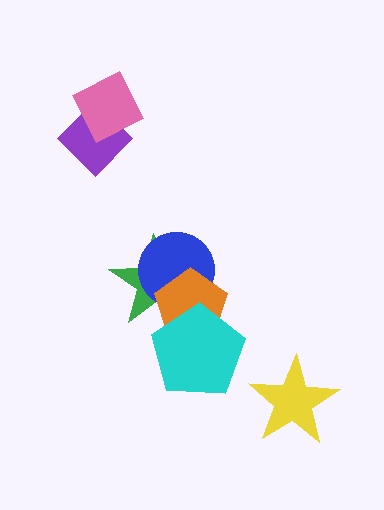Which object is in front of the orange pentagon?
The cyan pentagon is in front of the orange pentagon.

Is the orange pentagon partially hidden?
Yes, it is partially covered by another shape.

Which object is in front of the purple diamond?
The pink diamond is in front of the purple diamond.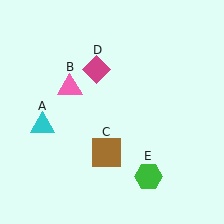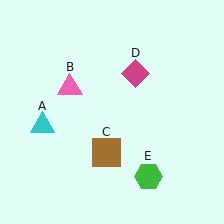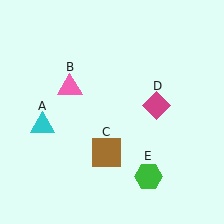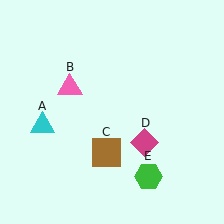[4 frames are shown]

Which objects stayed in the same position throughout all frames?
Cyan triangle (object A) and pink triangle (object B) and brown square (object C) and green hexagon (object E) remained stationary.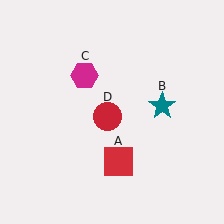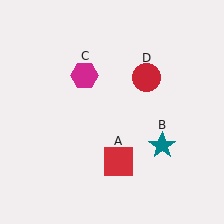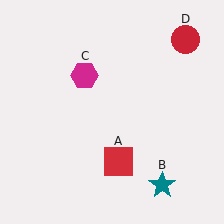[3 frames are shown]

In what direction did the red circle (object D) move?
The red circle (object D) moved up and to the right.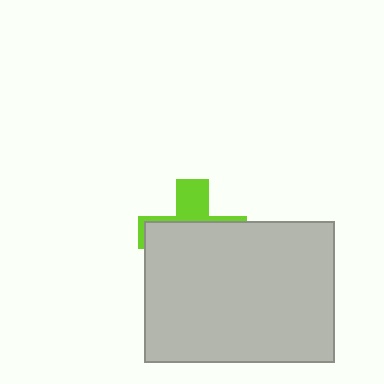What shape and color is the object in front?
The object in front is a light gray rectangle.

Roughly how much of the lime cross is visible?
A small part of it is visible (roughly 33%).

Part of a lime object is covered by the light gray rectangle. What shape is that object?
It is a cross.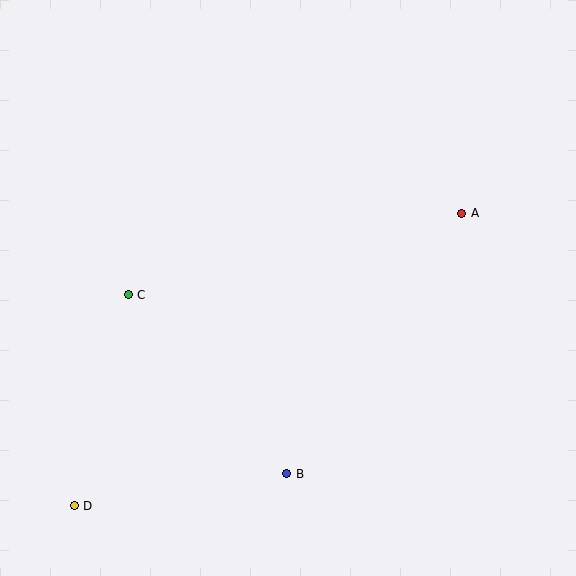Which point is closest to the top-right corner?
Point A is closest to the top-right corner.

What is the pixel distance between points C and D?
The distance between C and D is 218 pixels.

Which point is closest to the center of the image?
Point C at (128, 295) is closest to the center.